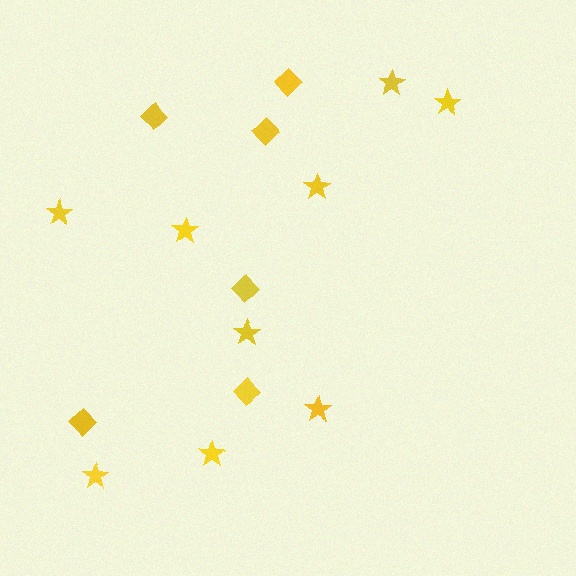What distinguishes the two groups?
There are 2 groups: one group of diamonds (6) and one group of stars (9).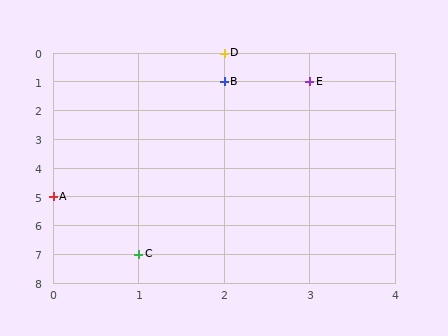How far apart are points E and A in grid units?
Points E and A are 3 columns and 4 rows apart (about 5.0 grid units diagonally).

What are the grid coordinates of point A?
Point A is at grid coordinates (0, 5).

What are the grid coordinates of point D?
Point D is at grid coordinates (2, 0).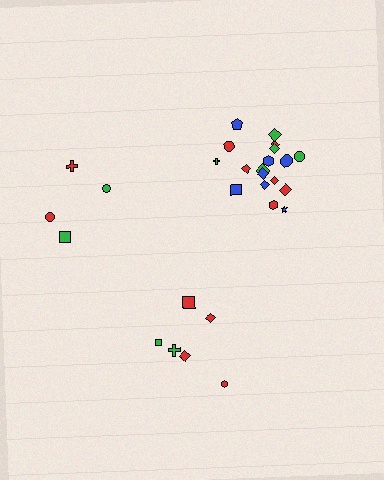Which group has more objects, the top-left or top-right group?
The top-right group.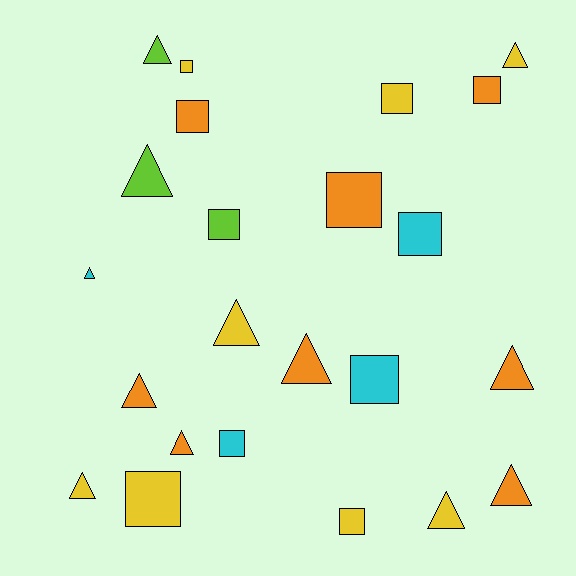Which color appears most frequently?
Orange, with 8 objects.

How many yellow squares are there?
There are 4 yellow squares.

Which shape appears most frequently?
Triangle, with 12 objects.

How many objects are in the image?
There are 23 objects.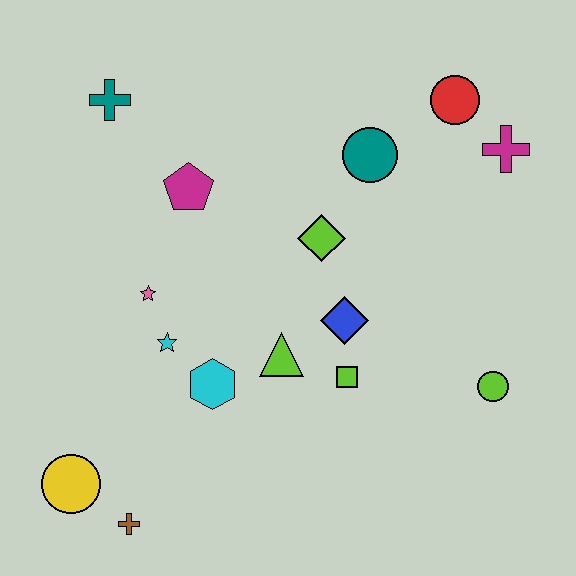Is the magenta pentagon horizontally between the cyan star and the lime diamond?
Yes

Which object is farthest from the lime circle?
The teal cross is farthest from the lime circle.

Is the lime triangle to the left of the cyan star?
No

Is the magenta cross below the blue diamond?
No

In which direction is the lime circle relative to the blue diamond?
The lime circle is to the right of the blue diamond.